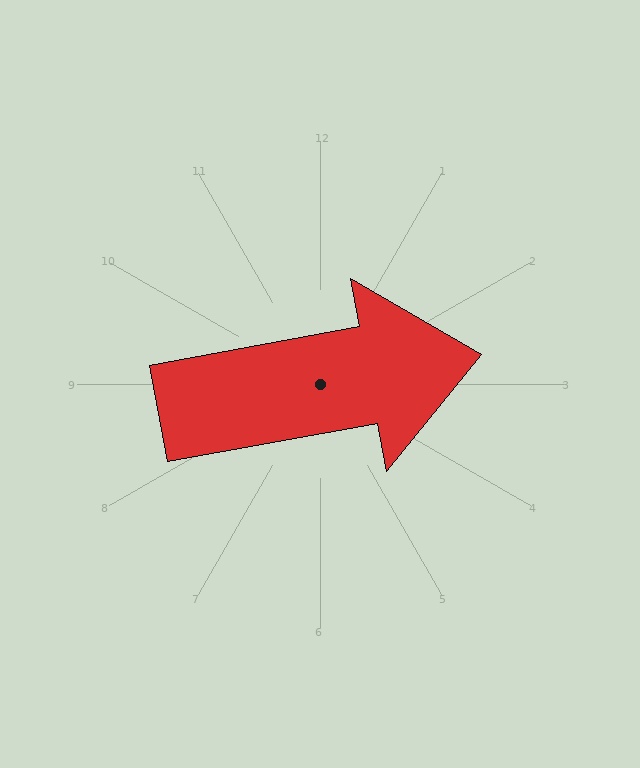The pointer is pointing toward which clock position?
Roughly 3 o'clock.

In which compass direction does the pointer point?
East.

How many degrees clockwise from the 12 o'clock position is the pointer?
Approximately 80 degrees.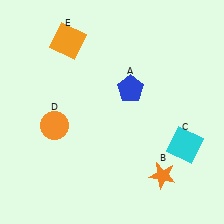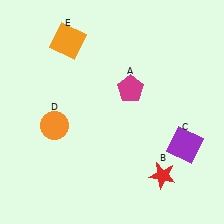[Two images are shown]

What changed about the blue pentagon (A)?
In Image 1, A is blue. In Image 2, it changed to magenta.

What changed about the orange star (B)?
In Image 1, B is orange. In Image 2, it changed to red.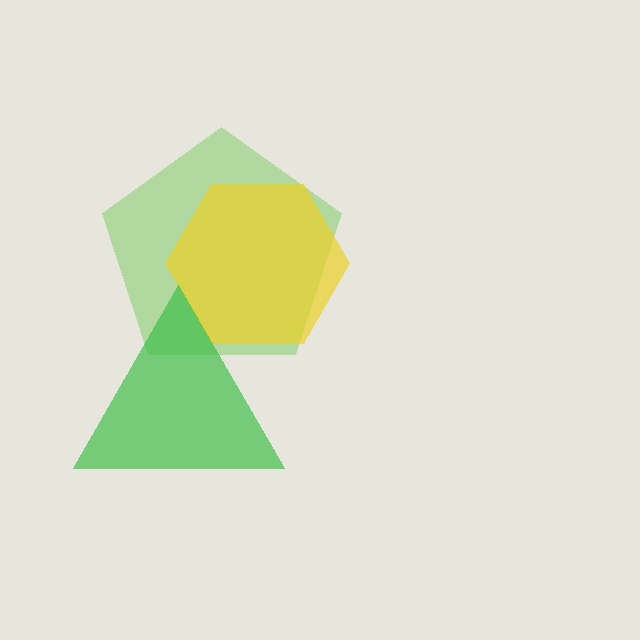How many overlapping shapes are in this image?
There are 3 overlapping shapes in the image.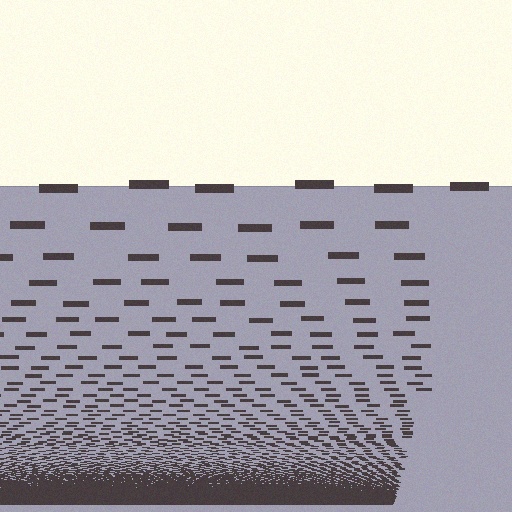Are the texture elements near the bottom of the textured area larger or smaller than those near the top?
Smaller. The gradient is inverted — elements near the bottom are smaller and denser.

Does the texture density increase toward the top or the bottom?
Density increases toward the bottom.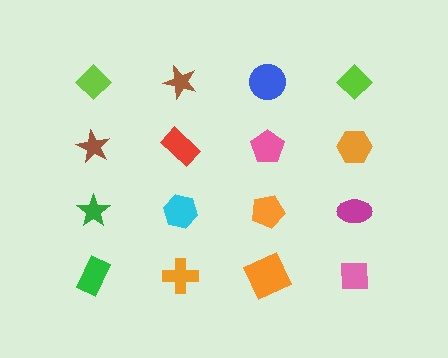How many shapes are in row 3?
4 shapes.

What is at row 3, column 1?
A green star.